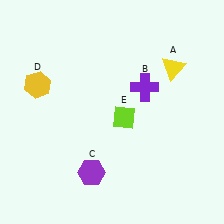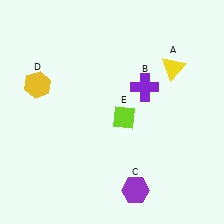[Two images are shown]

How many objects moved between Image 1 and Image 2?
1 object moved between the two images.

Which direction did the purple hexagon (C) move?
The purple hexagon (C) moved right.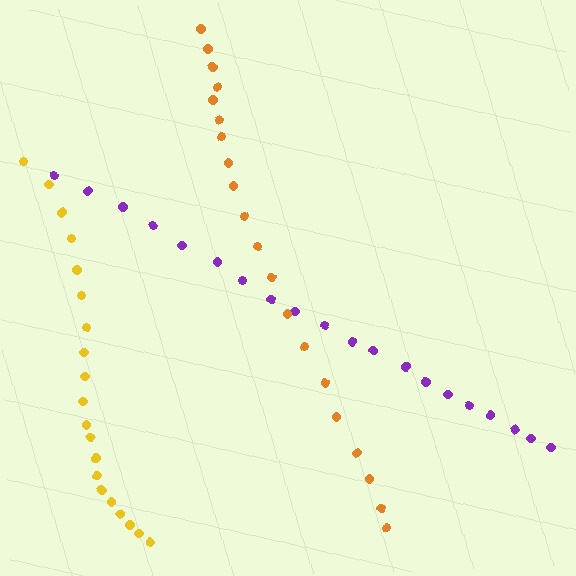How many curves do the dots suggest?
There are 3 distinct paths.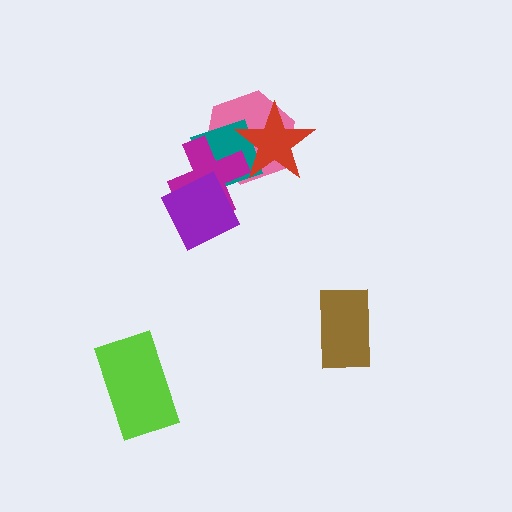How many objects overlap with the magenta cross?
4 objects overlap with the magenta cross.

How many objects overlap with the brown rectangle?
0 objects overlap with the brown rectangle.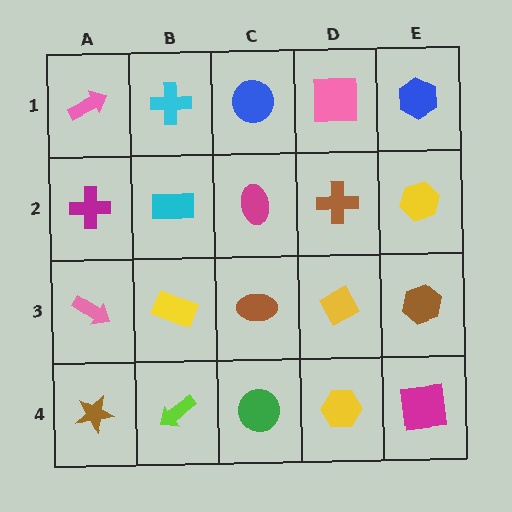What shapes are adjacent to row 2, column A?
A pink arrow (row 1, column A), a pink arrow (row 3, column A), a cyan rectangle (row 2, column B).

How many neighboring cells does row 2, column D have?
4.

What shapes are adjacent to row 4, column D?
A yellow diamond (row 3, column D), a green circle (row 4, column C), a magenta square (row 4, column E).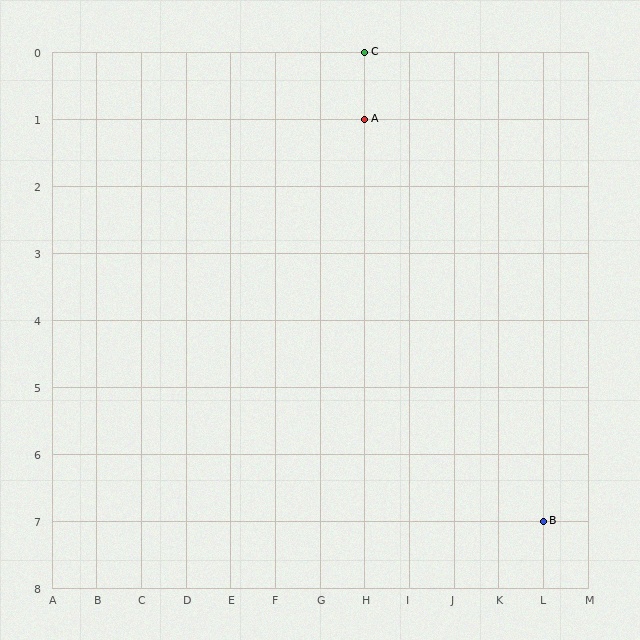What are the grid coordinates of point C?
Point C is at grid coordinates (H, 0).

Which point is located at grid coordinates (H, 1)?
Point A is at (H, 1).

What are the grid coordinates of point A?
Point A is at grid coordinates (H, 1).